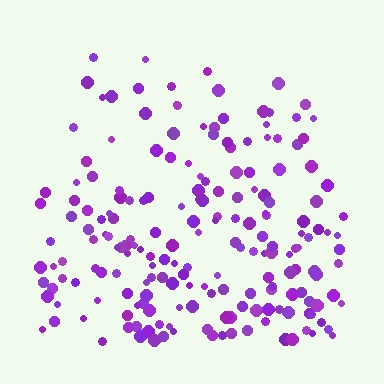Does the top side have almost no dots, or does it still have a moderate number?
Still a moderate number, just noticeably fewer than the bottom.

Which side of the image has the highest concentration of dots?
The bottom.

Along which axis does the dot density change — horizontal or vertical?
Vertical.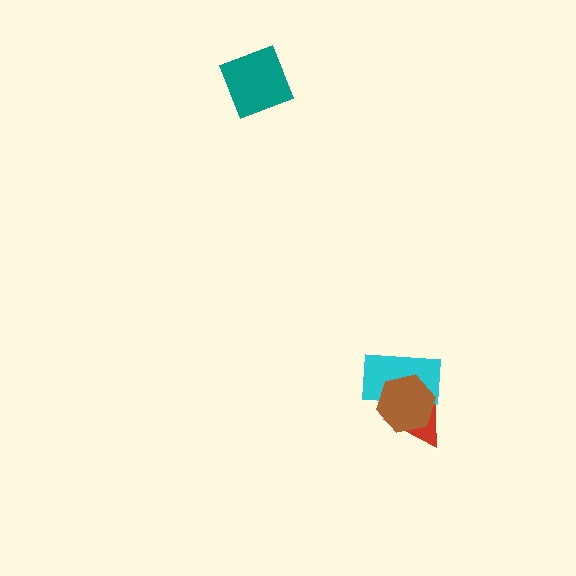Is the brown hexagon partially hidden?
No, no other shape covers it.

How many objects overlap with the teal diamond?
0 objects overlap with the teal diamond.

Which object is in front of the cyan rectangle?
The brown hexagon is in front of the cyan rectangle.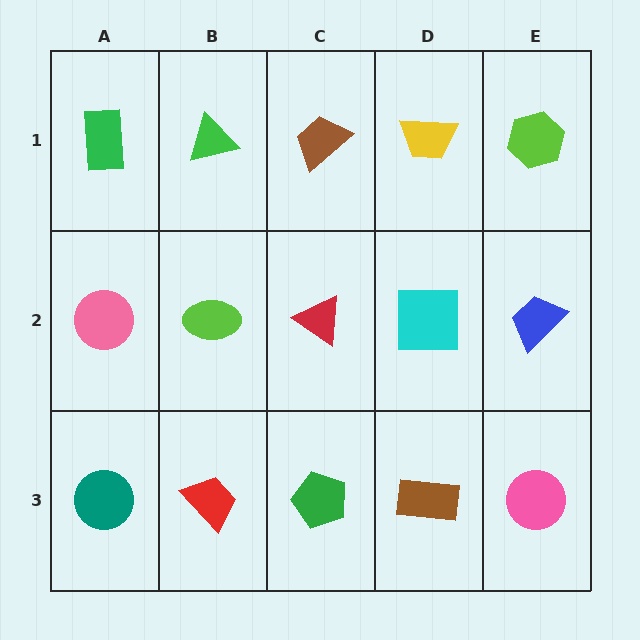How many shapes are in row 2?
5 shapes.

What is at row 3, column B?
A red trapezoid.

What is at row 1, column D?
A yellow trapezoid.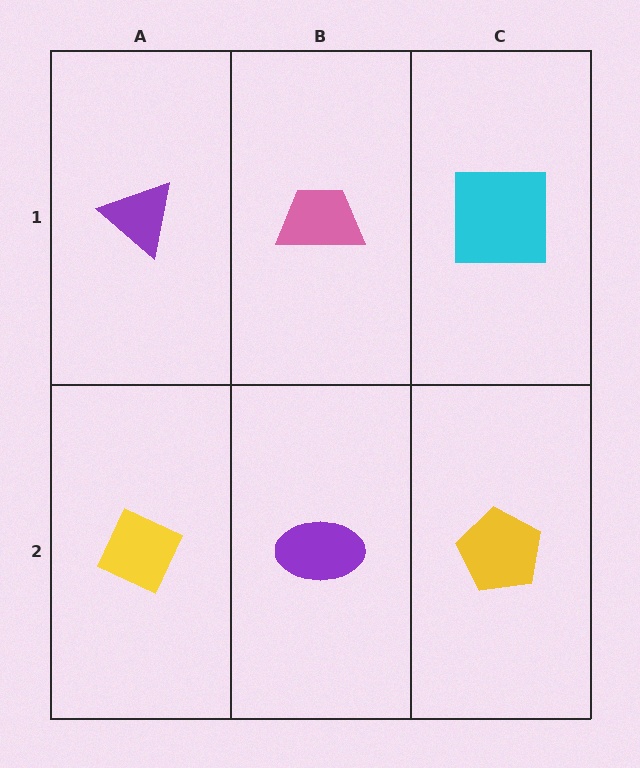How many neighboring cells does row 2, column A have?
2.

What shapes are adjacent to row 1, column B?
A purple ellipse (row 2, column B), a purple triangle (row 1, column A), a cyan square (row 1, column C).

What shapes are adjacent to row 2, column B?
A pink trapezoid (row 1, column B), a yellow diamond (row 2, column A), a yellow pentagon (row 2, column C).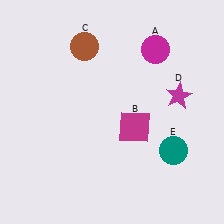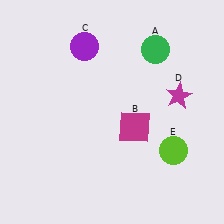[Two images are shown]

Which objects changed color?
A changed from magenta to green. C changed from brown to purple. E changed from teal to lime.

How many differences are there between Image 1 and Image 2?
There are 3 differences between the two images.